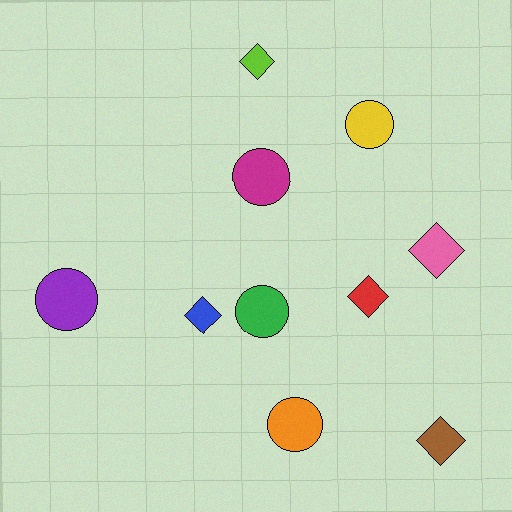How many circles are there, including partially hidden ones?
There are 5 circles.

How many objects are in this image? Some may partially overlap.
There are 10 objects.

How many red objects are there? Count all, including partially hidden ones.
There is 1 red object.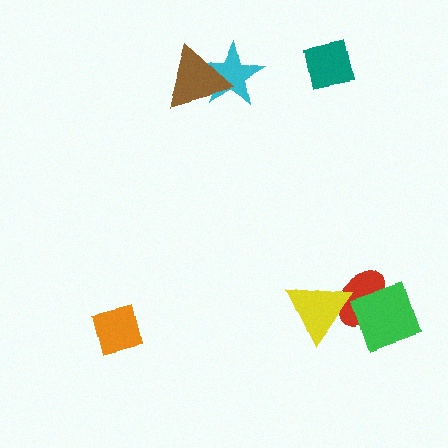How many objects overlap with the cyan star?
1 object overlaps with the cyan star.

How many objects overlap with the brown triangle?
1 object overlaps with the brown triangle.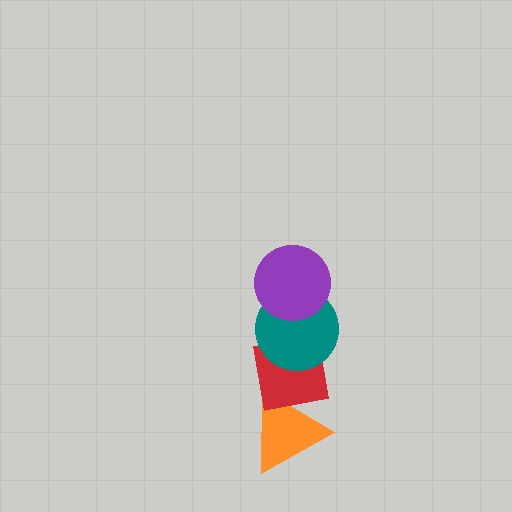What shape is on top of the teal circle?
The purple circle is on top of the teal circle.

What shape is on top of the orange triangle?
The red square is on top of the orange triangle.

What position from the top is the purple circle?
The purple circle is 1st from the top.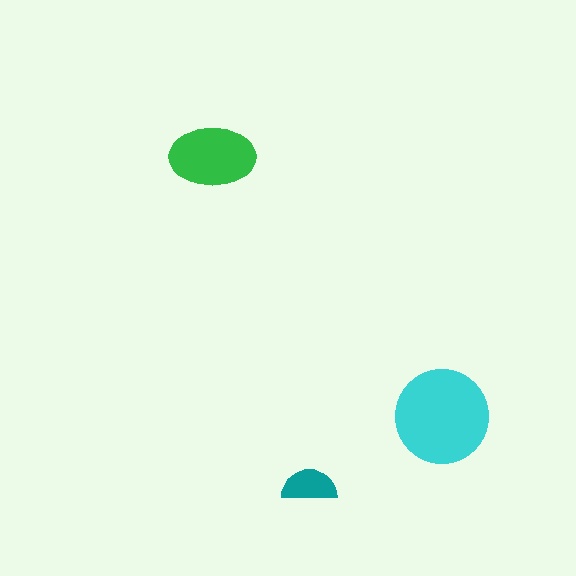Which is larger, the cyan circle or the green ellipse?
The cyan circle.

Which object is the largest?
The cyan circle.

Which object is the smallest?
The teal semicircle.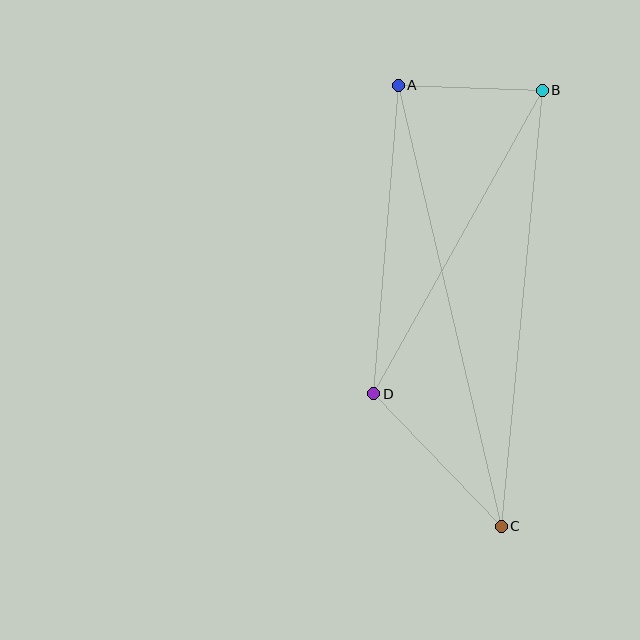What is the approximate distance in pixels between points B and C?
The distance between B and C is approximately 438 pixels.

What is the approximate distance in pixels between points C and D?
The distance between C and D is approximately 184 pixels.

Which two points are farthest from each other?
Points A and C are farthest from each other.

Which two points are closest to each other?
Points A and B are closest to each other.